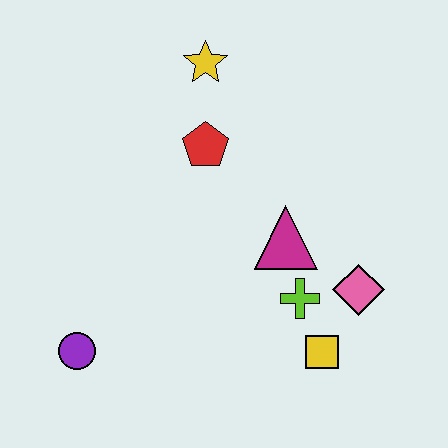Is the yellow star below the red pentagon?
No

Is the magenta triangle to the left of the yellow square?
Yes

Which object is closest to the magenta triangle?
The lime cross is closest to the magenta triangle.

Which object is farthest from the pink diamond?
The purple circle is farthest from the pink diamond.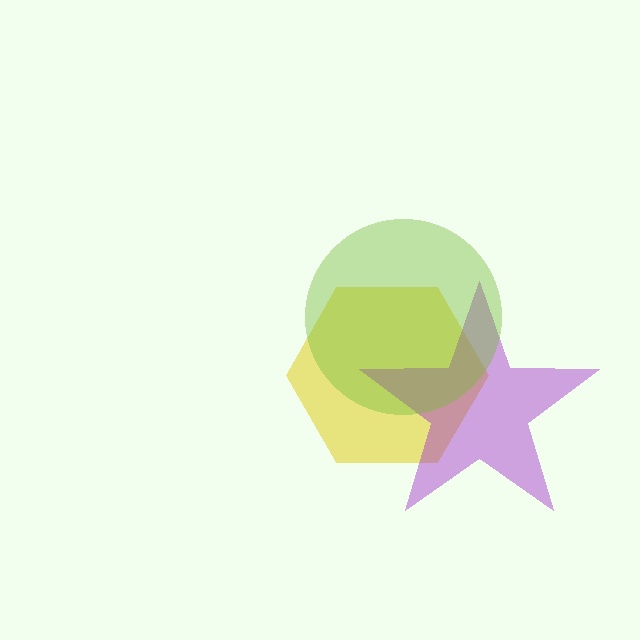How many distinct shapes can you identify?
There are 3 distinct shapes: a yellow hexagon, a purple star, a lime circle.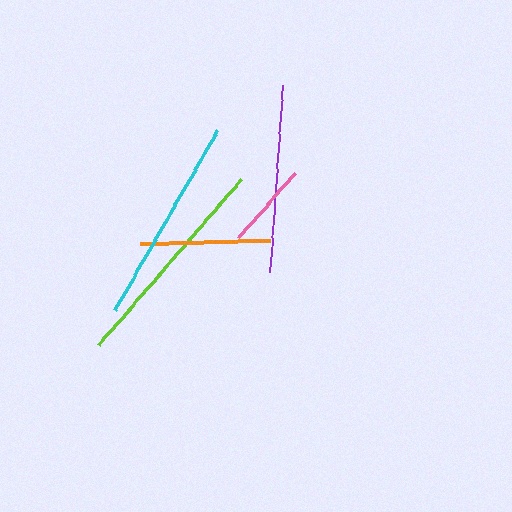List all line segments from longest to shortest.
From longest to shortest: lime, cyan, purple, orange, pink.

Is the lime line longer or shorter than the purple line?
The lime line is longer than the purple line.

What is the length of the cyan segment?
The cyan segment is approximately 207 pixels long.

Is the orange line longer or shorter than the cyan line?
The cyan line is longer than the orange line.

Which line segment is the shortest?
The pink line is the shortest at approximately 86 pixels.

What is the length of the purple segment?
The purple segment is approximately 187 pixels long.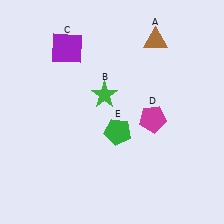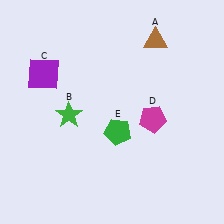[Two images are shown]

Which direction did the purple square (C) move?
The purple square (C) moved down.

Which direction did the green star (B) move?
The green star (B) moved left.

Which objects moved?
The objects that moved are: the green star (B), the purple square (C).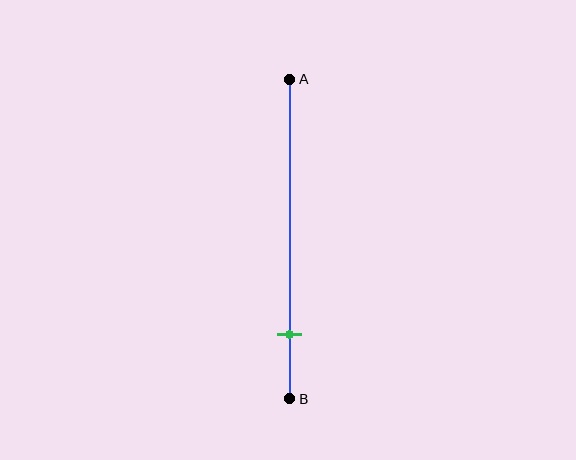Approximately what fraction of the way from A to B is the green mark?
The green mark is approximately 80% of the way from A to B.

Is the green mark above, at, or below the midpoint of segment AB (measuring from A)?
The green mark is below the midpoint of segment AB.